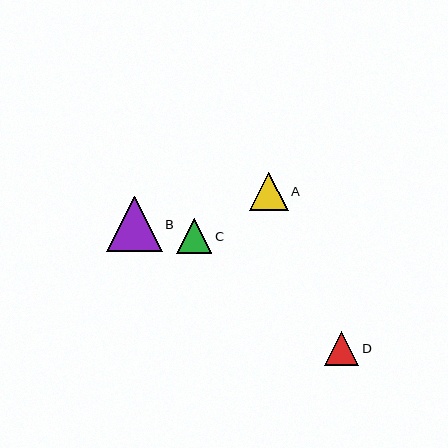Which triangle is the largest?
Triangle B is the largest with a size of approximately 55 pixels.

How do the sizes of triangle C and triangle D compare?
Triangle C and triangle D are approximately the same size.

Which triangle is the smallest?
Triangle D is the smallest with a size of approximately 34 pixels.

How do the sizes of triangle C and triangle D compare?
Triangle C and triangle D are approximately the same size.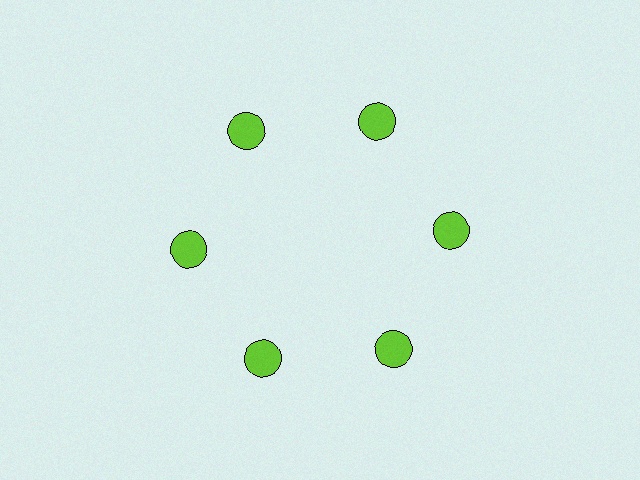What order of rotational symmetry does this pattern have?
This pattern has 6-fold rotational symmetry.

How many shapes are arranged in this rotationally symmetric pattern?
There are 6 shapes, arranged in 6 groups of 1.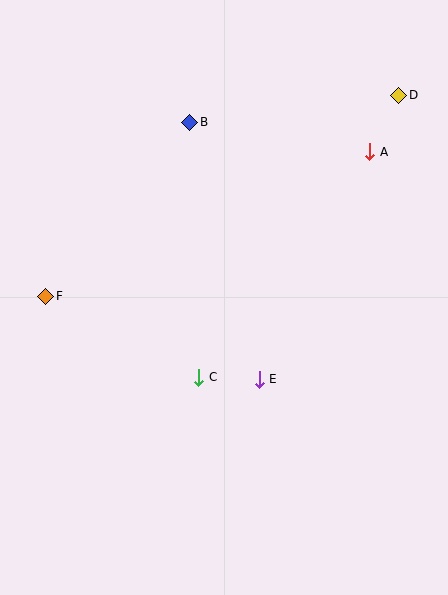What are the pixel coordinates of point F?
Point F is at (46, 296).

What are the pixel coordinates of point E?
Point E is at (259, 379).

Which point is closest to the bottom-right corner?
Point E is closest to the bottom-right corner.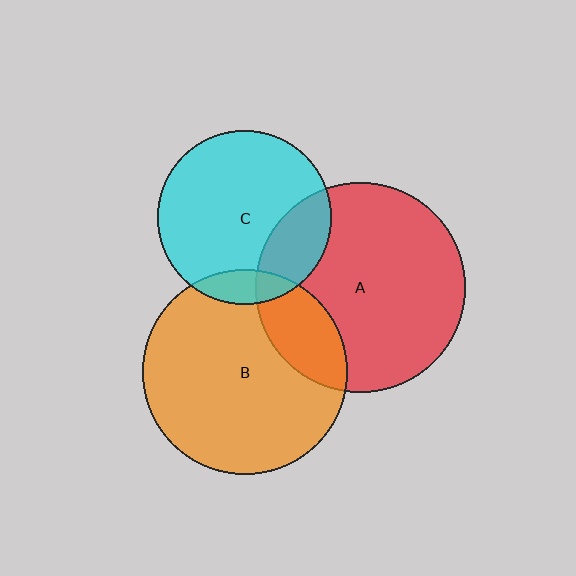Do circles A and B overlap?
Yes.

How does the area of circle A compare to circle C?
Approximately 1.5 times.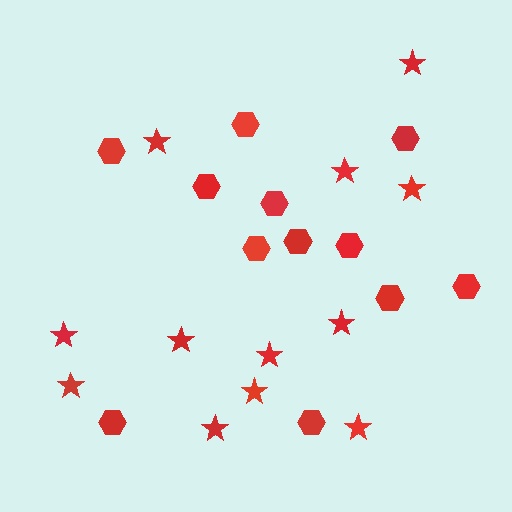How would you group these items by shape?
There are 2 groups: one group of stars (12) and one group of hexagons (12).